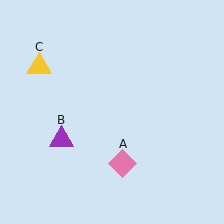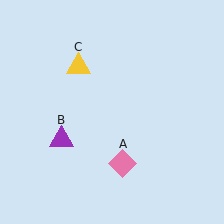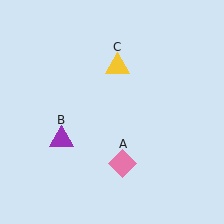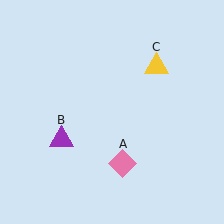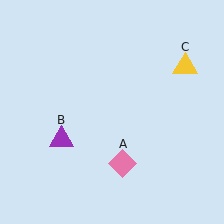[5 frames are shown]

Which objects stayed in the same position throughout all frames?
Pink diamond (object A) and purple triangle (object B) remained stationary.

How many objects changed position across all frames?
1 object changed position: yellow triangle (object C).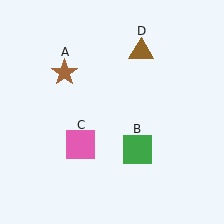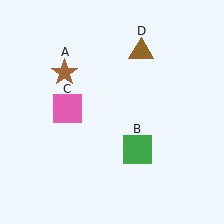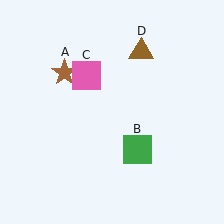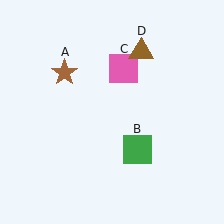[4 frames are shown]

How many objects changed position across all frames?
1 object changed position: pink square (object C).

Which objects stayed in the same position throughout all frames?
Brown star (object A) and green square (object B) and brown triangle (object D) remained stationary.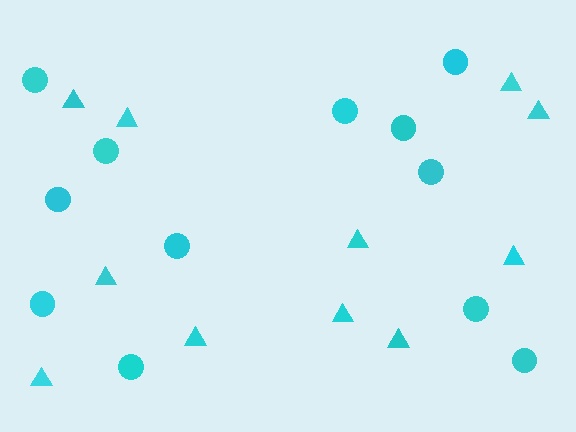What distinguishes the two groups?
There are 2 groups: one group of circles (12) and one group of triangles (11).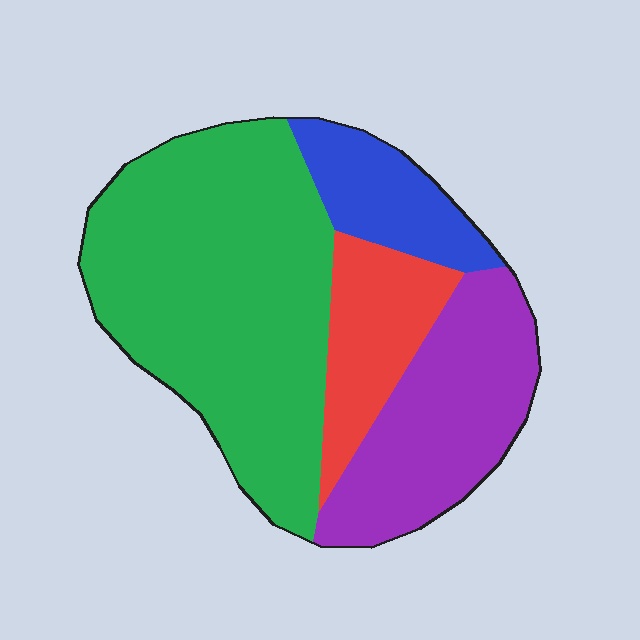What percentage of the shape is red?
Red covers around 15% of the shape.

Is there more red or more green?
Green.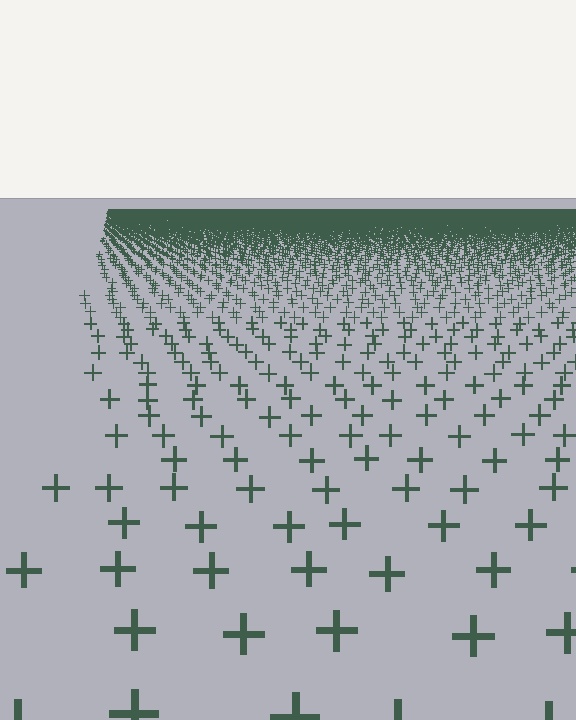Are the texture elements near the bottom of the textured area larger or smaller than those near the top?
Larger. Near the bottom, elements are closer to the viewer and appear at a bigger on-screen size.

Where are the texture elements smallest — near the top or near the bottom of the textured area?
Near the top.